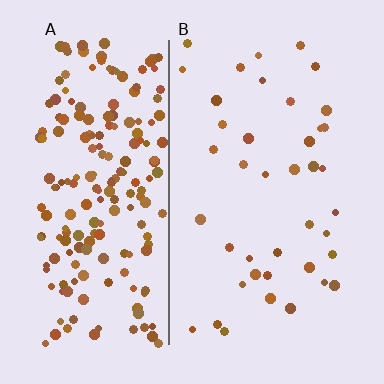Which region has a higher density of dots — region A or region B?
A (the left).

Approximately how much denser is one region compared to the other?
Approximately 5.2× — region A over region B.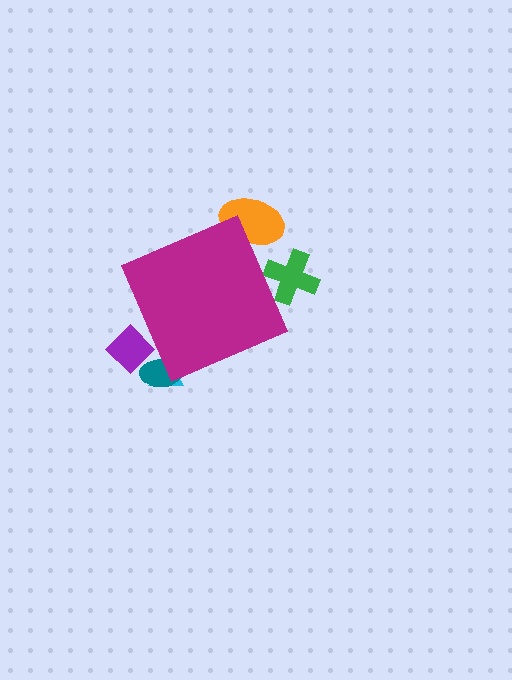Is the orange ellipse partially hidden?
Yes, the orange ellipse is partially hidden behind the magenta diamond.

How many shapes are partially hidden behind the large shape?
5 shapes are partially hidden.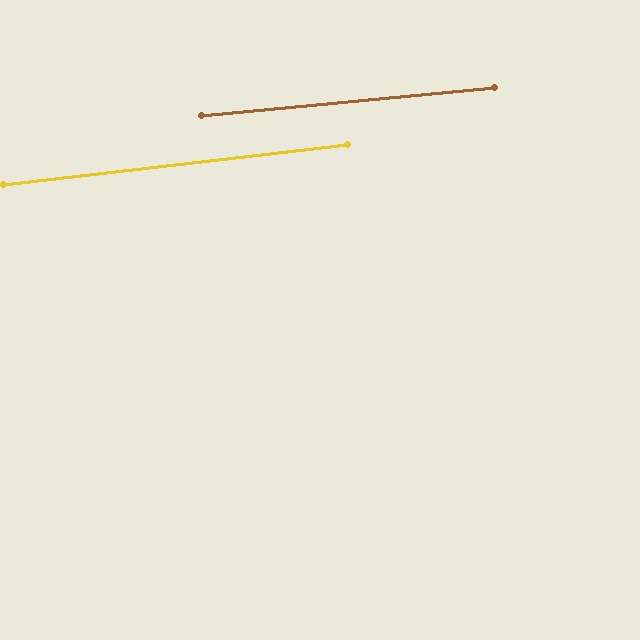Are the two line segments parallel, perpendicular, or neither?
Parallel — their directions differ by only 1.1°.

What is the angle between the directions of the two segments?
Approximately 1 degree.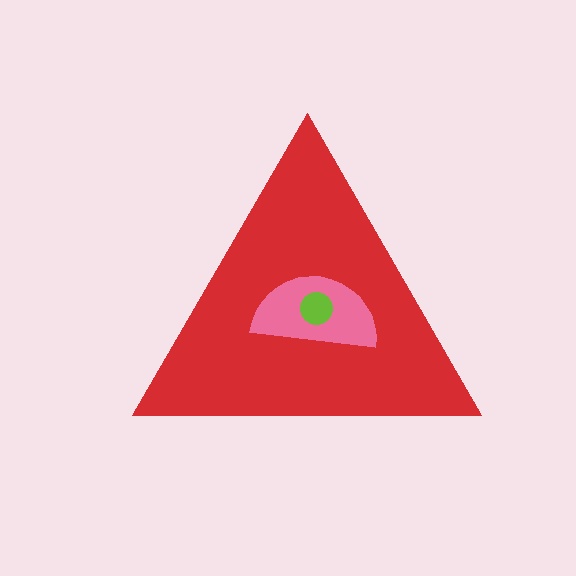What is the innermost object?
The lime circle.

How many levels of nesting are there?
3.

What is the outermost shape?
The red triangle.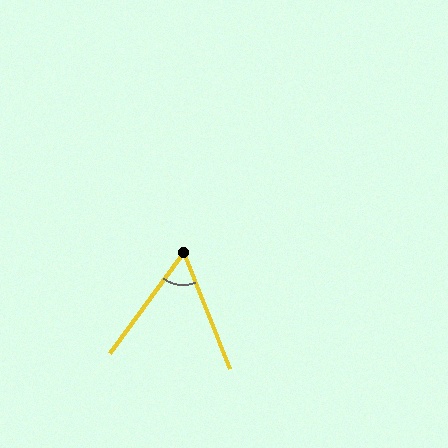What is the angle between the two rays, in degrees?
Approximately 58 degrees.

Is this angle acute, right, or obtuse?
It is acute.